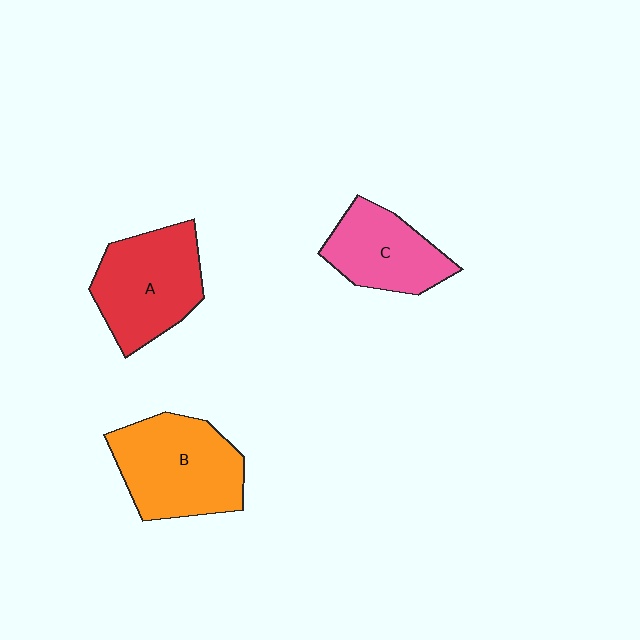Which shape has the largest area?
Shape B (orange).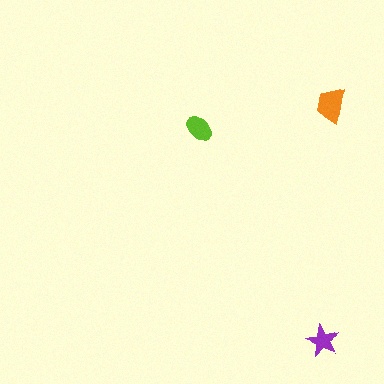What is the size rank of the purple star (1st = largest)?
3rd.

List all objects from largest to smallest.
The orange trapezoid, the lime ellipse, the purple star.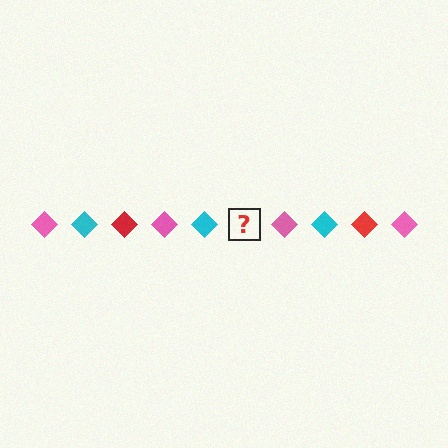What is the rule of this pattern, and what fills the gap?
The rule is that the pattern cycles through pink, cyan, red diamonds. The gap should be filled with a red diamond.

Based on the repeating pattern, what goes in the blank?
The blank should be a red diamond.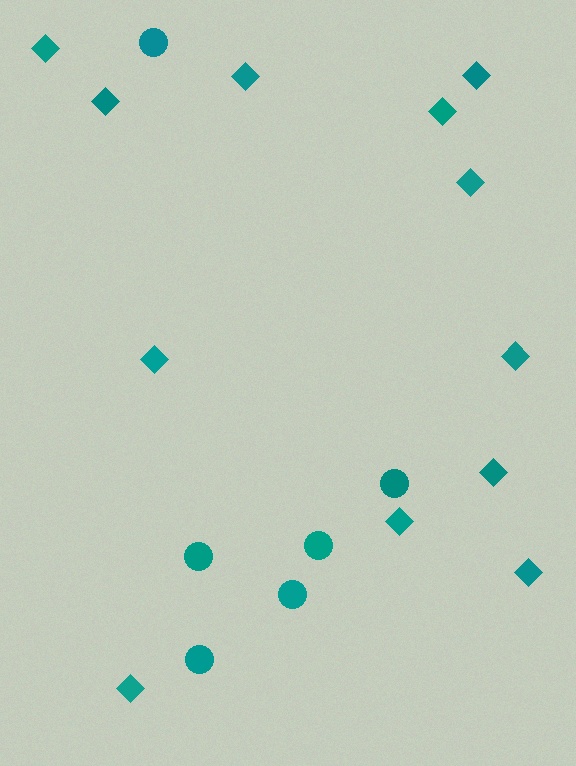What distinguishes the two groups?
There are 2 groups: one group of circles (6) and one group of diamonds (12).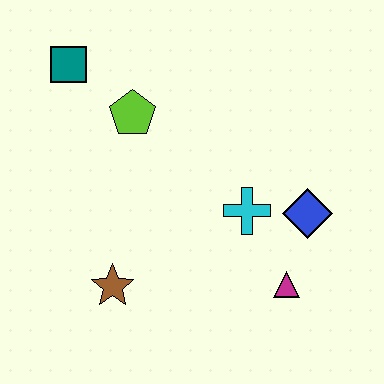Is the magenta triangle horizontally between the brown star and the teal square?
No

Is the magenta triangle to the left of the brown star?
No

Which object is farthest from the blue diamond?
The teal square is farthest from the blue diamond.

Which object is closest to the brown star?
The cyan cross is closest to the brown star.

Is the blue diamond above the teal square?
No